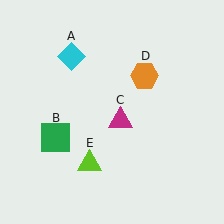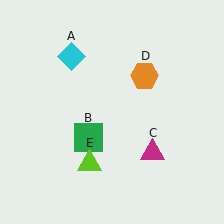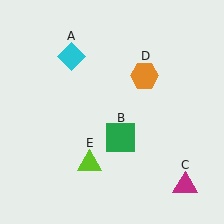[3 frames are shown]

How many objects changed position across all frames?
2 objects changed position: green square (object B), magenta triangle (object C).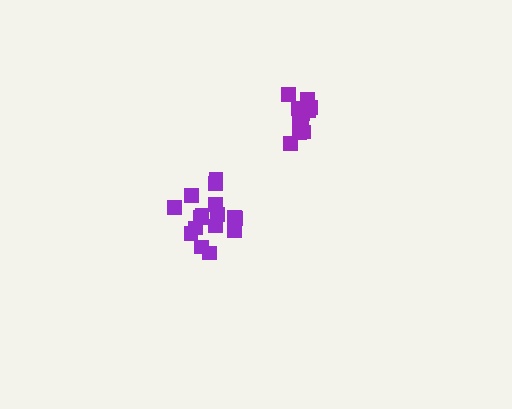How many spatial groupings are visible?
There are 2 spatial groupings.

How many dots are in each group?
Group 1: 16 dots, Group 2: 11 dots (27 total).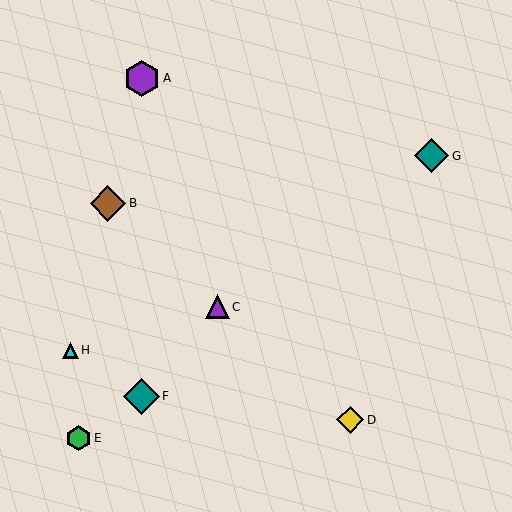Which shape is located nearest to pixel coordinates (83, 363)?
The cyan triangle (labeled H) at (70, 350) is nearest to that location.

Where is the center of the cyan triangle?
The center of the cyan triangle is at (70, 350).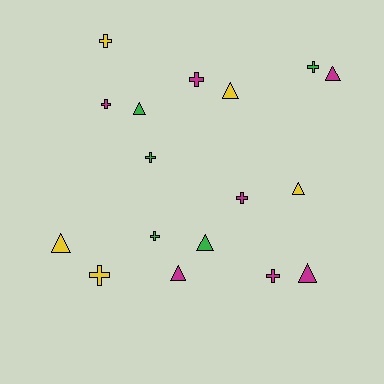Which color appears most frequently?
Magenta, with 7 objects.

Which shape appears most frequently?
Cross, with 9 objects.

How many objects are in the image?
There are 17 objects.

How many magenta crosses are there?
There are 4 magenta crosses.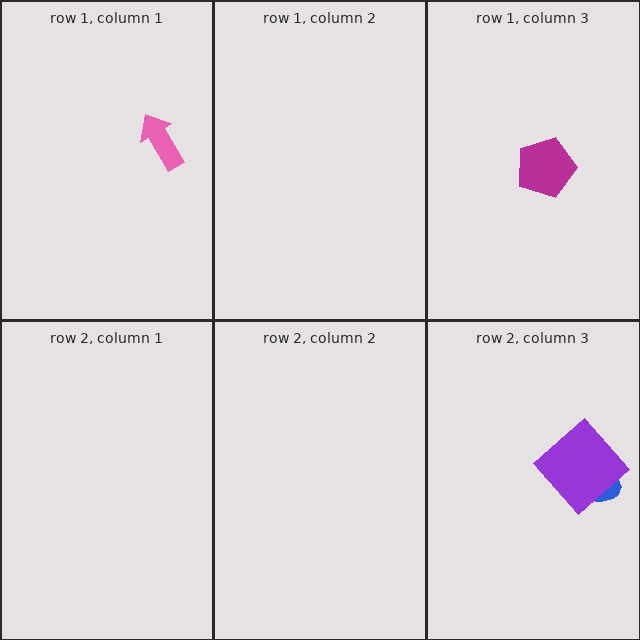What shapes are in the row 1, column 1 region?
The pink arrow.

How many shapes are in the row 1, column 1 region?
1.